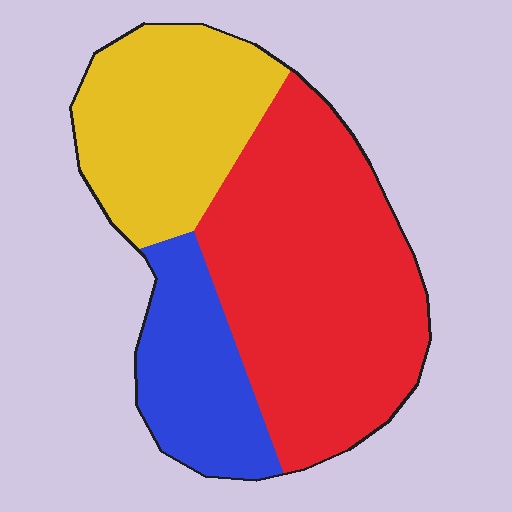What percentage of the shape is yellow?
Yellow takes up about one quarter (1/4) of the shape.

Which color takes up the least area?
Blue, at roughly 20%.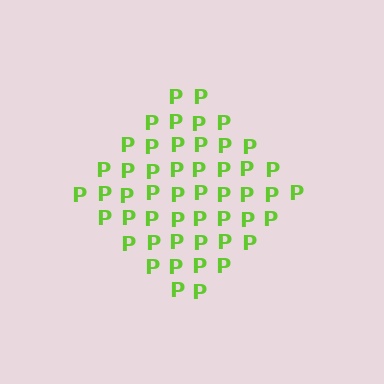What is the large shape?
The large shape is a diamond.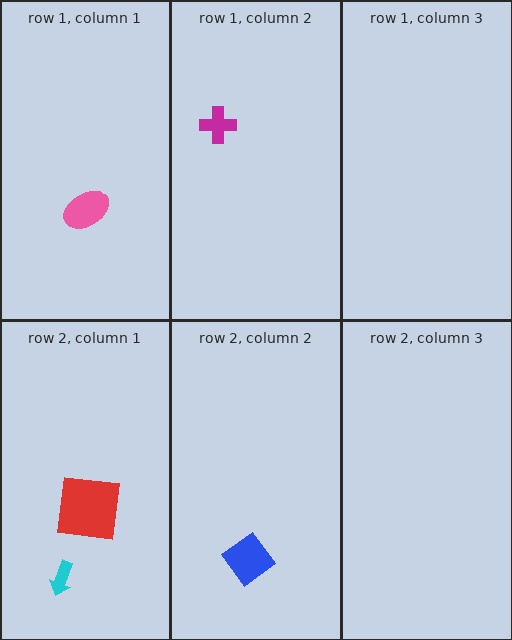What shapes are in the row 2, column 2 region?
The blue diamond.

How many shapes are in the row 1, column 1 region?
1.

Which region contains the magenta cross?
The row 1, column 2 region.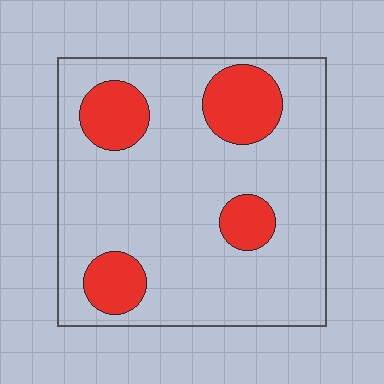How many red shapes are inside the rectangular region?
4.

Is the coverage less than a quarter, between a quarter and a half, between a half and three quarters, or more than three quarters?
Less than a quarter.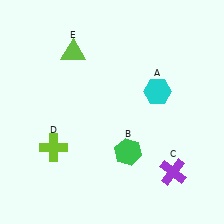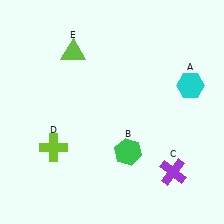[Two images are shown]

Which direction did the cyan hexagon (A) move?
The cyan hexagon (A) moved right.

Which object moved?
The cyan hexagon (A) moved right.